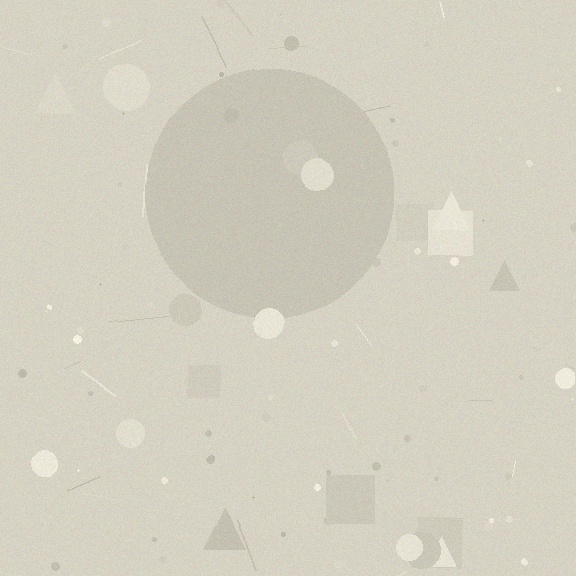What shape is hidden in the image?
A circle is hidden in the image.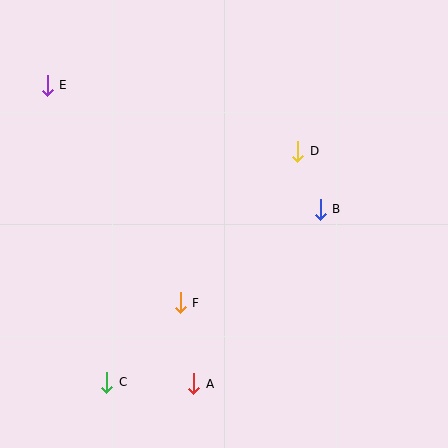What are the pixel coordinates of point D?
Point D is at (298, 151).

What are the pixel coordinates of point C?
Point C is at (107, 382).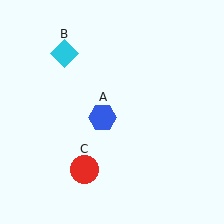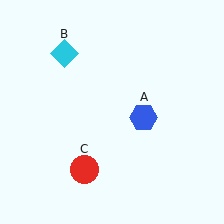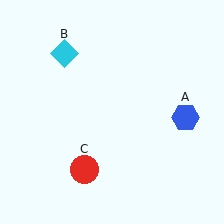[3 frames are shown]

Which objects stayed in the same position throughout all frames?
Cyan diamond (object B) and red circle (object C) remained stationary.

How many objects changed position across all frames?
1 object changed position: blue hexagon (object A).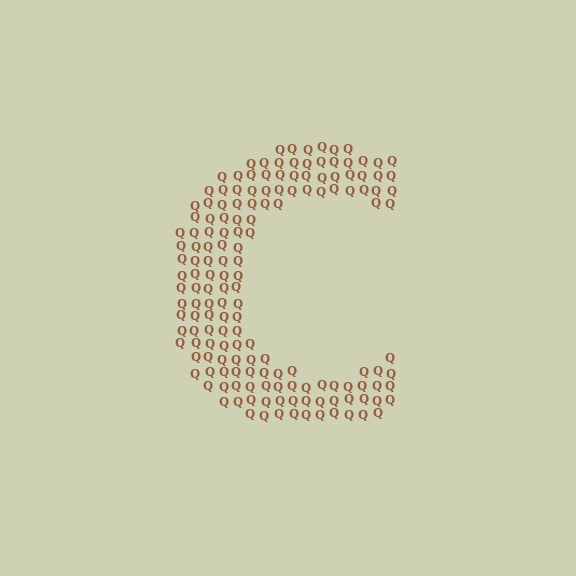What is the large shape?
The large shape is the letter C.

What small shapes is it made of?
It is made of small letter Q's.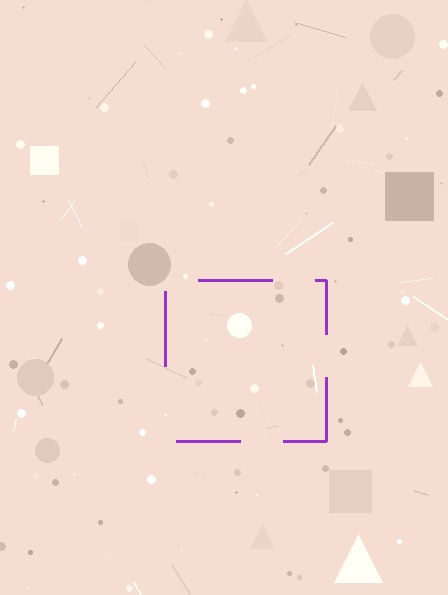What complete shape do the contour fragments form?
The contour fragments form a square.